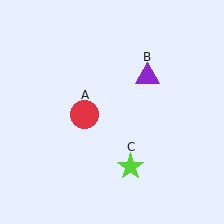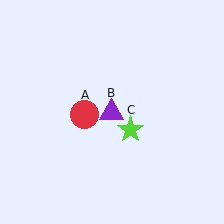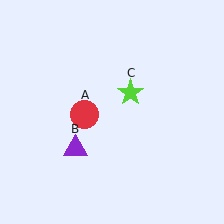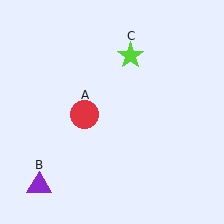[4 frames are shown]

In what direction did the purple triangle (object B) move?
The purple triangle (object B) moved down and to the left.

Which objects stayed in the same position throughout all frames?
Red circle (object A) remained stationary.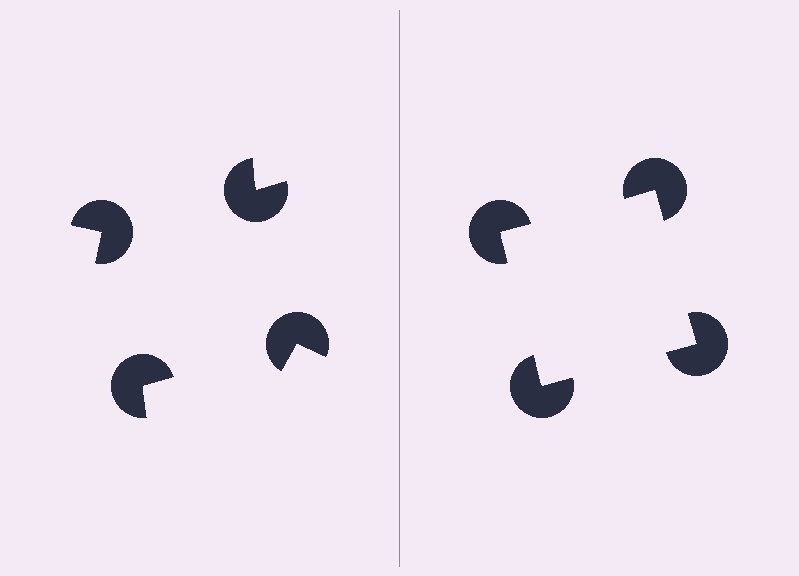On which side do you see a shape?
An illusory square appears on the right side. On the left side the wedge cuts are rotated, so no coherent shape forms.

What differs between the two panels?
The pac-man discs are positioned identically on both sides; only the wedge orientations differ. On the right they align to a square; on the left they are misaligned.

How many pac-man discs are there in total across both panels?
8 — 4 on each side.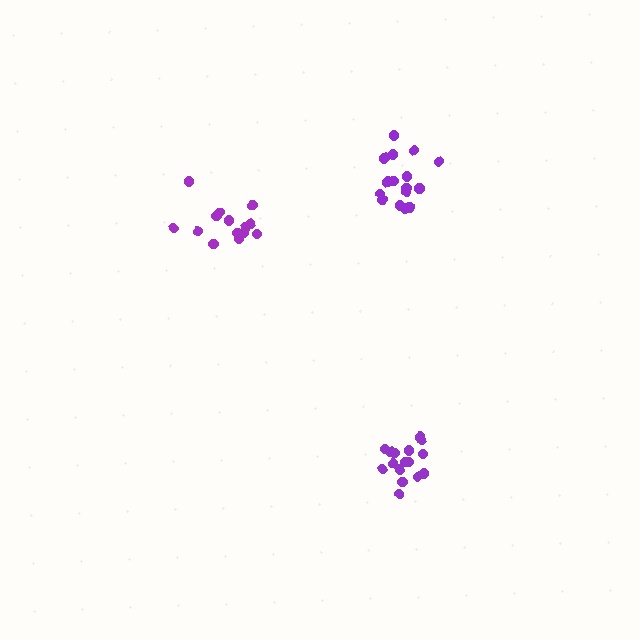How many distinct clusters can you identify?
There are 3 distinct clusters.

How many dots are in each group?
Group 1: 14 dots, Group 2: 16 dots, Group 3: 16 dots (46 total).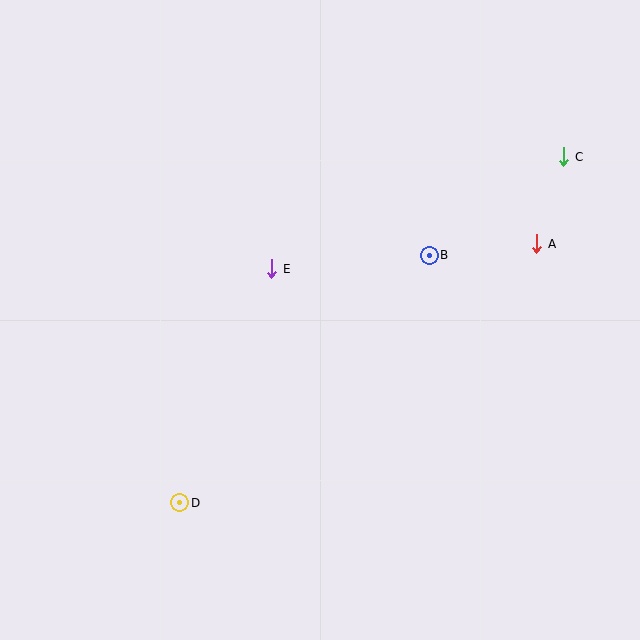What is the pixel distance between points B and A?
The distance between B and A is 108 pixels.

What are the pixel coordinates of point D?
Point D is at (180, 503).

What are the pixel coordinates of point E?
Point E is at (272, 269).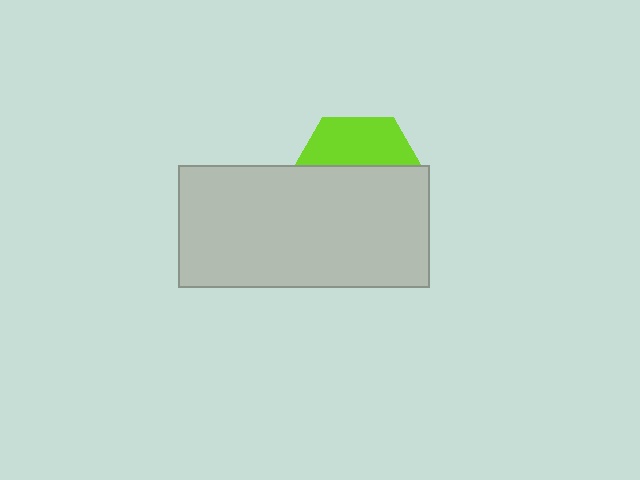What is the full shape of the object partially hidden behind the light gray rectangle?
The partially hidden object is a lime hexagon.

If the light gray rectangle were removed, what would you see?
You would see the complete lime hexagon.